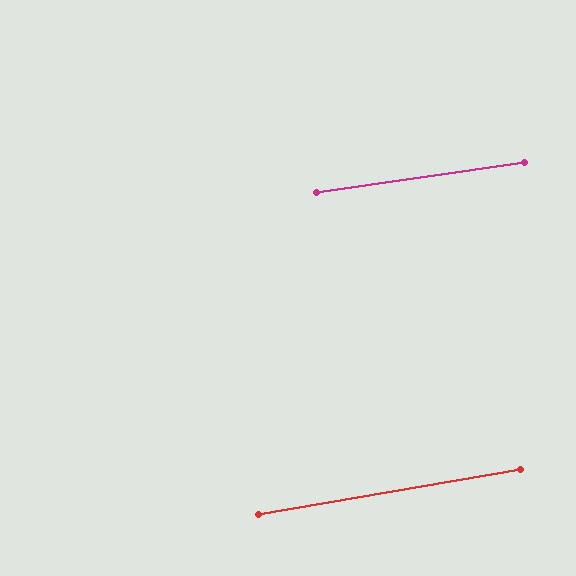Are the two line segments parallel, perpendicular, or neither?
Parallel — their directions differ by only 1.6°.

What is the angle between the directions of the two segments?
Approximately 2 degrees.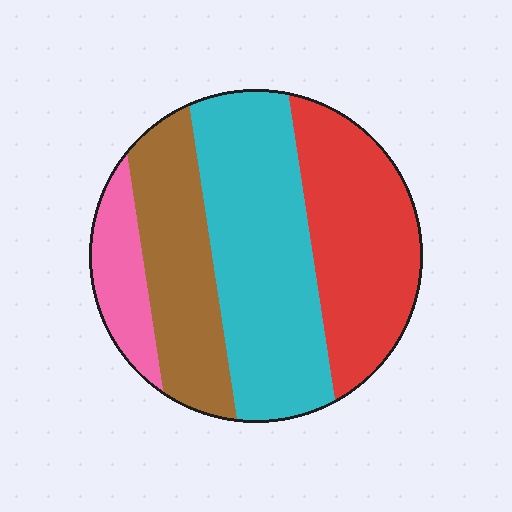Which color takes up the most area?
Cyan, at roughly 35%.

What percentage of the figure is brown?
Brown covers roughly 25% of the figure.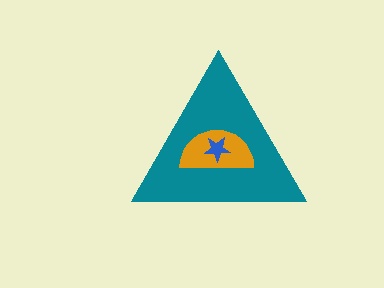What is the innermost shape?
The blue star.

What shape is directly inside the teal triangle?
The orange semicircle.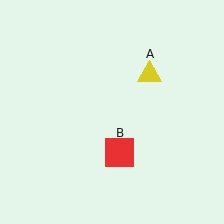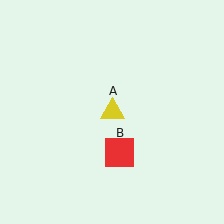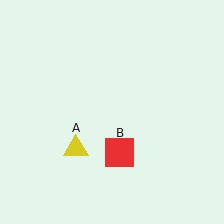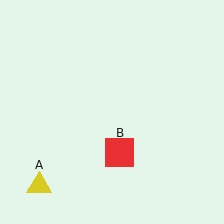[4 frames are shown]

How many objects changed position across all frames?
1 object changed position: yellow triangle (object A).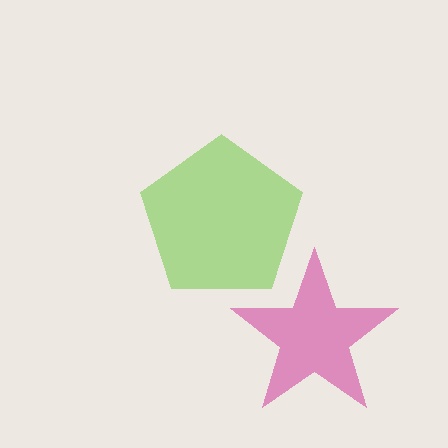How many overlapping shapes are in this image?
There are 2 overlapping shapes in the image.